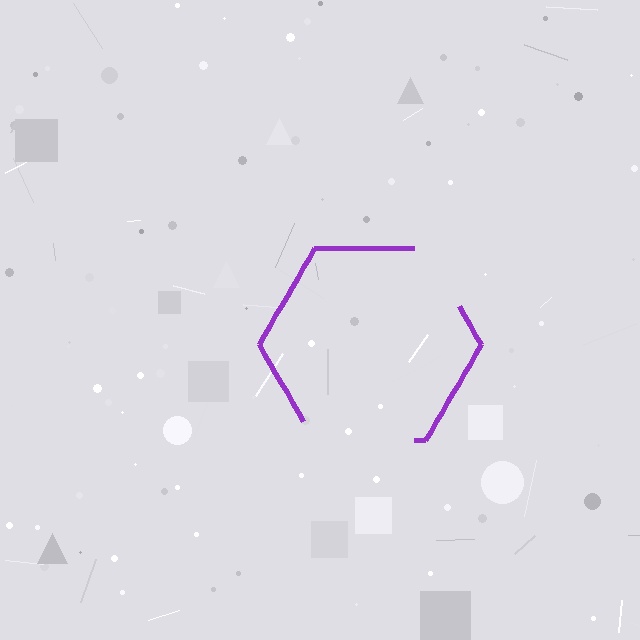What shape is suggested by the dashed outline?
The dashed outline suggests a hexagon.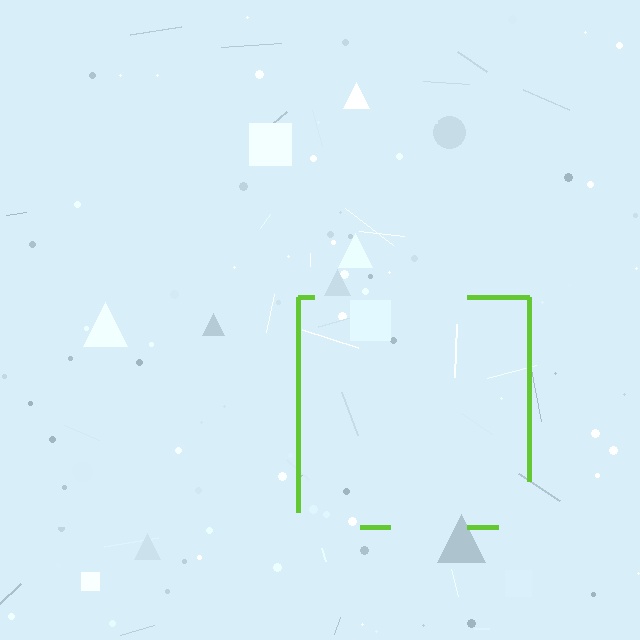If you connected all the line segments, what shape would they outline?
They would outline a square.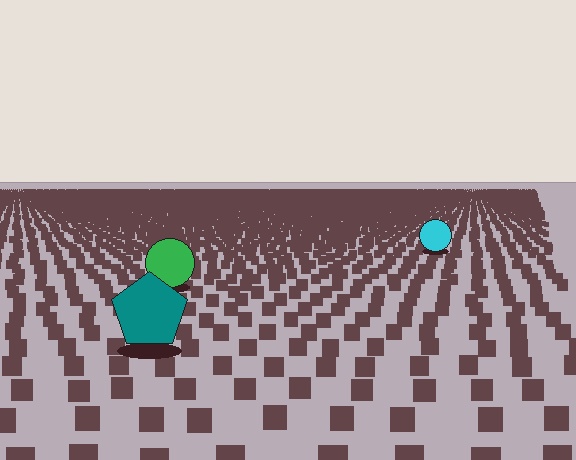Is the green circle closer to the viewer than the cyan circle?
Yes. The green circle is closer — you can tell from the texture gradient: the ground texture is coarser near it.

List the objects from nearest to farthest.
From nearest to farthest: the teal pentagon, the green circle, the cyan circle.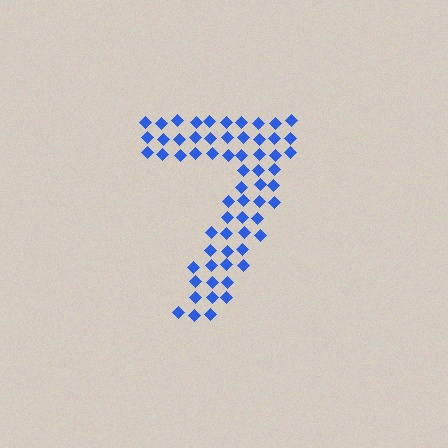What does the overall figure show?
The overall figure shows the digit 7.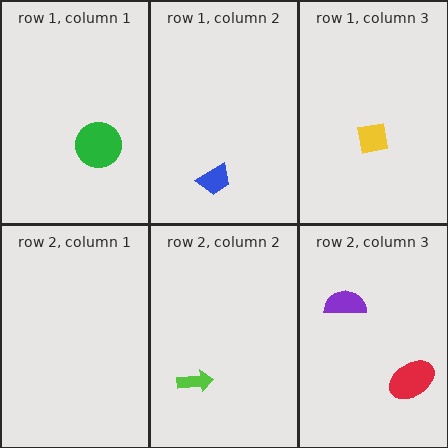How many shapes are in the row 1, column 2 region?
1.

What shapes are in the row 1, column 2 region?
The blue trapezoid.